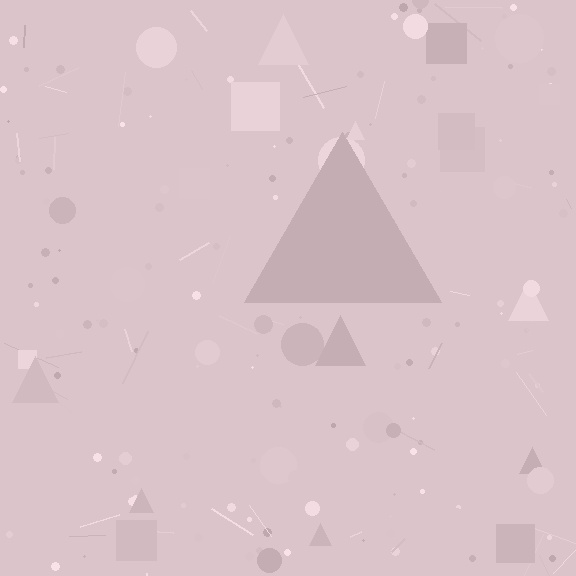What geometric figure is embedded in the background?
A triangle is embedded in the background.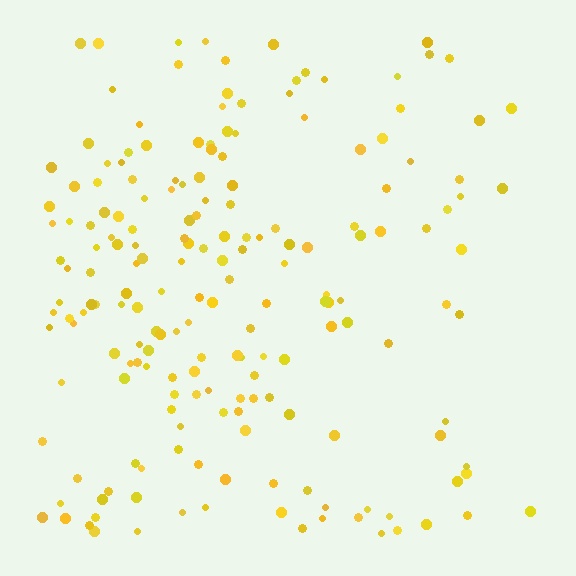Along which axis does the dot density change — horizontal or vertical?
Horizontal.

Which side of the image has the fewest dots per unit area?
The right.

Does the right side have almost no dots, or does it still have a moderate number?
Still a moderate number, just noticeably fewer than the left.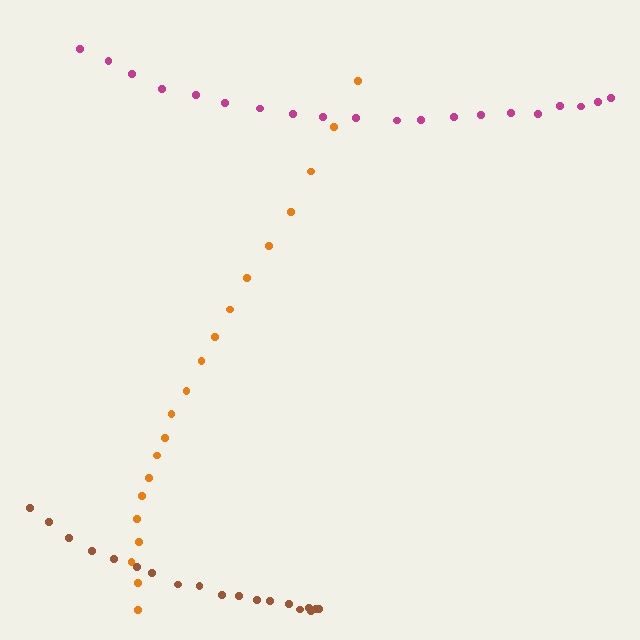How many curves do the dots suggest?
There are 3 distinct paths.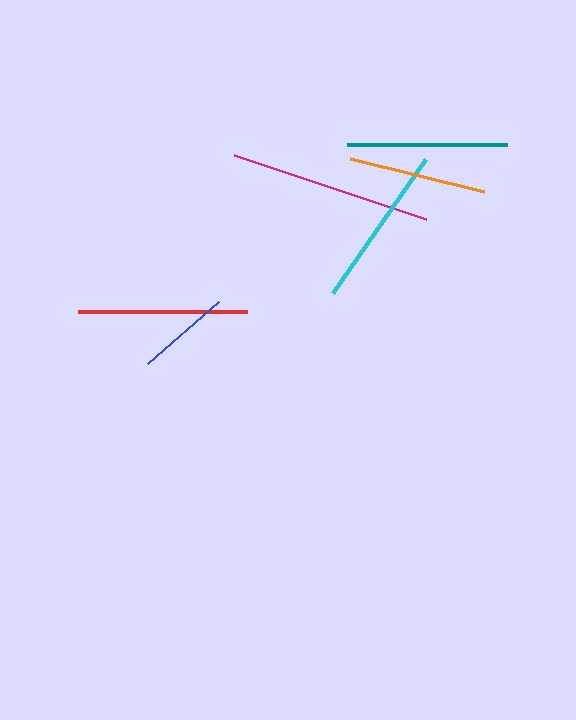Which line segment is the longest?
The magenta line is the longest at approximately 202 pixels.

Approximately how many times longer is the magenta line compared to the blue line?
The magenta line is approximately 2.2 times the length of the blue line.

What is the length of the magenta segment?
The magenta segment is approximately 202 pixels long.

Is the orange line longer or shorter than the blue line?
The orange line is longer than the blue line.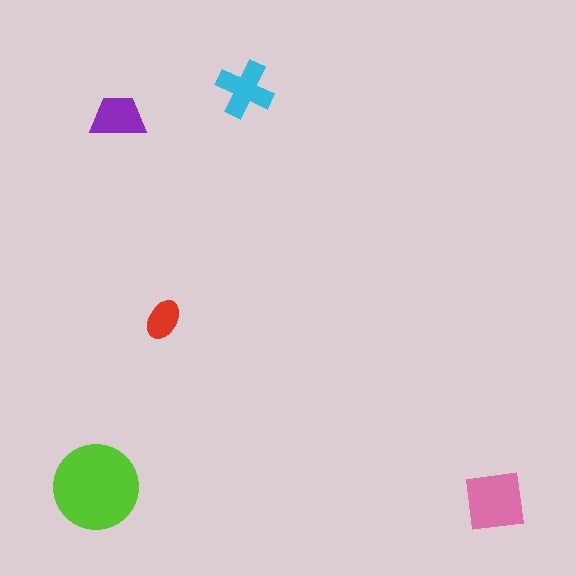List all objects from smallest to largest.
The red ellipse, the purple trapezoid, the cyan cross, the pink square, the lime circle.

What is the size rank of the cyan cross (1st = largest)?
3rd.